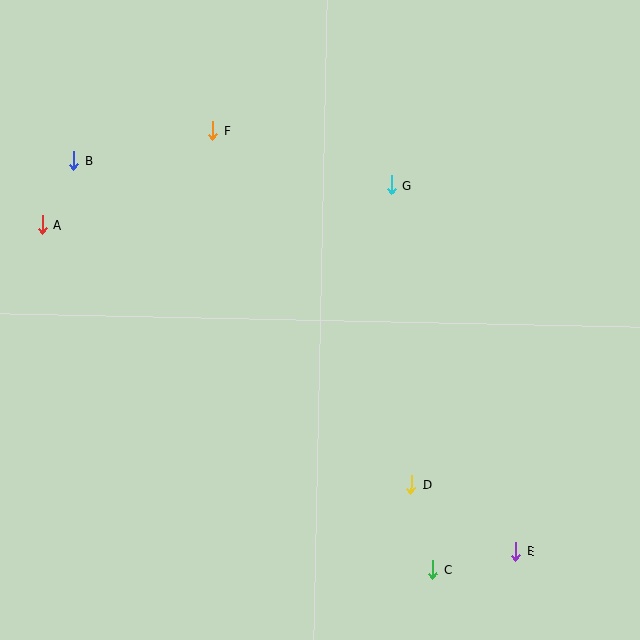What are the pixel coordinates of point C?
Point C is at (433, 570).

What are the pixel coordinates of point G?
Point G is at (391, 185).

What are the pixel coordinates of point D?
Point D is at (411, 485).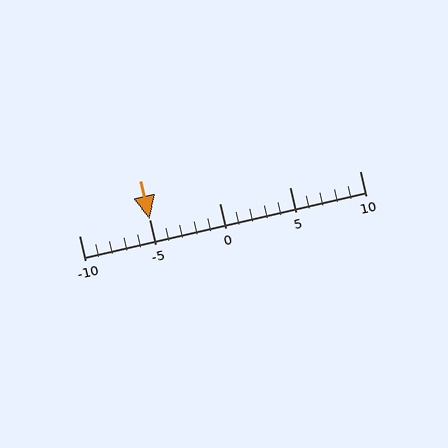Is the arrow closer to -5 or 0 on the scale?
The arrow is closer to -5.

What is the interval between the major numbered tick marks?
The major tick marks are spaced 5 units apart.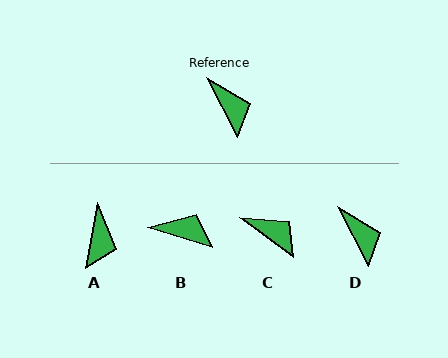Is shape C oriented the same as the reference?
No, it is off by about 26 degrees.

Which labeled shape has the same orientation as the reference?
D.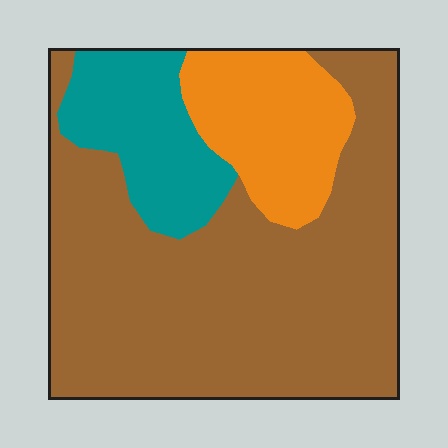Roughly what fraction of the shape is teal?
Teal covers roughly 15% of the shape.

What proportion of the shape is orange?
Orange covers about 20% of the shape.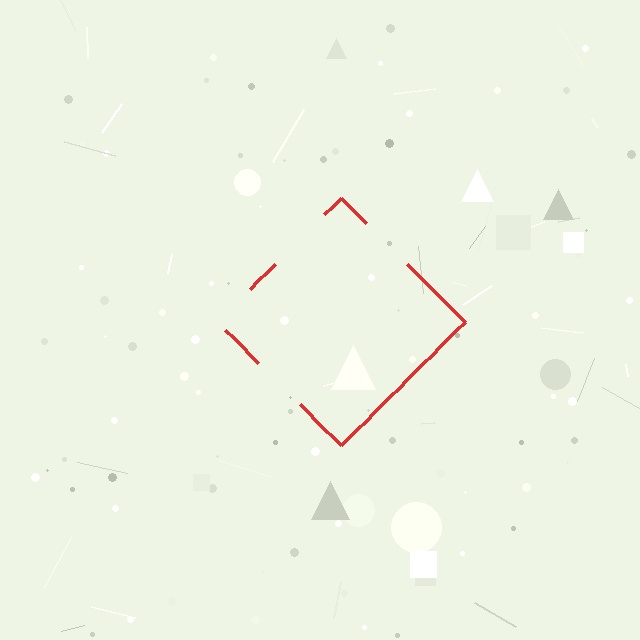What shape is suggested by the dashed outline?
The dashed outline suggests a diamond.